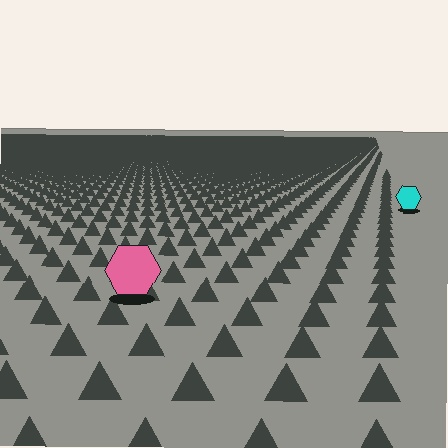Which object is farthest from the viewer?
The cyan hexagon is farthest from the viewer. It appears smaller and the ground texture around it is denser.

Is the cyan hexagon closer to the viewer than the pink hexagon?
No. The pink hexagon is closer — you can tell from the texture gradient: the ground texture is coarser near it.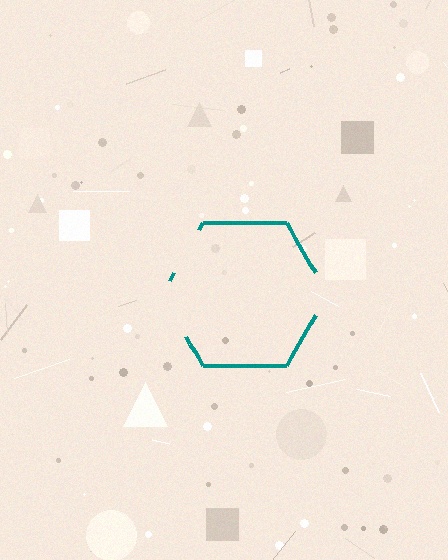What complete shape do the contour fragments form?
The contour fragments form a hexagon.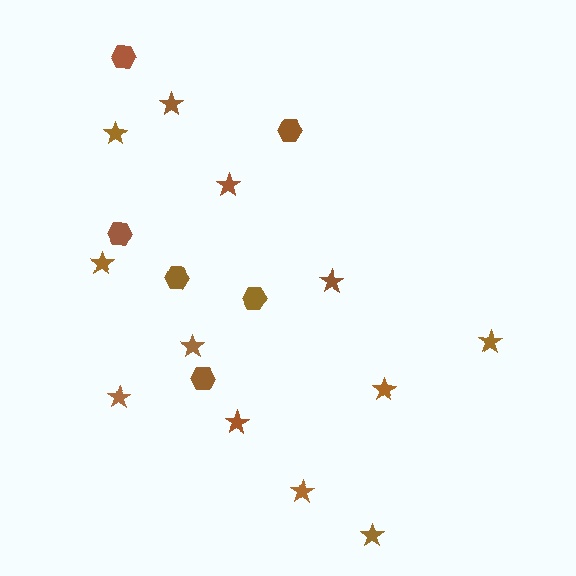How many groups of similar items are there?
There are 2 groups: one group of stars (12) and one group of hexagons (6).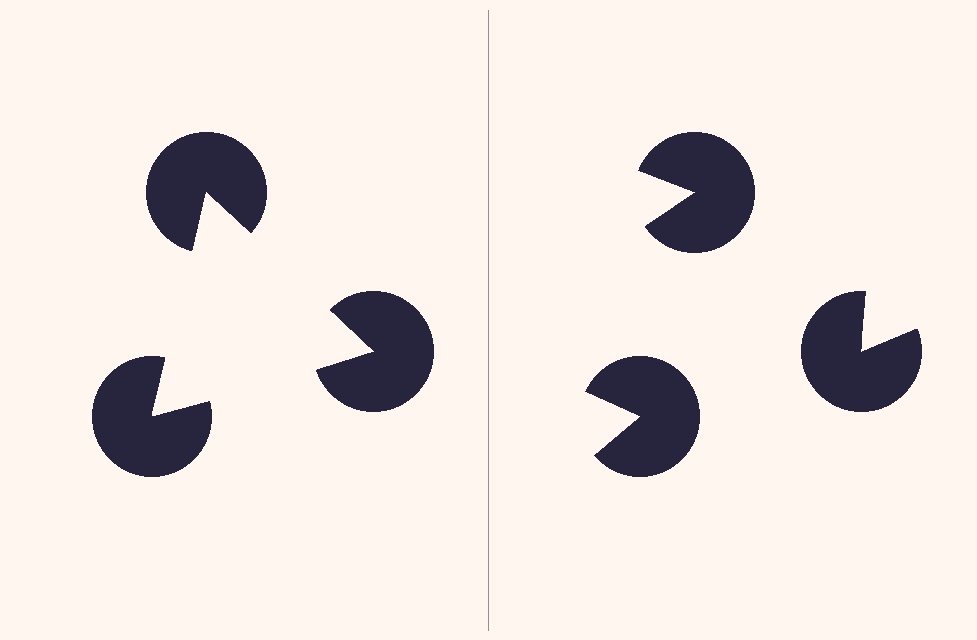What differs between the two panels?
The pac-man discs are positioned identically on both sides; only the wedge orientations differ. On the left they align to a triangle; on the right they are misaligned.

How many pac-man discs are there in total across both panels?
6 — 3 on each side.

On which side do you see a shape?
An illusory triangle appears on the left side. On the right side the wedge cuts are rotated, so no coherent shape forms.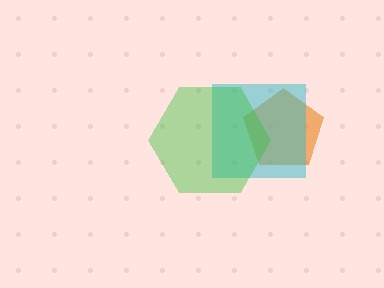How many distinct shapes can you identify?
There are 3 distinct shapes: an orange pentagon, a cyan square, a green hexagon.